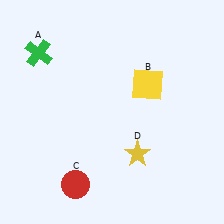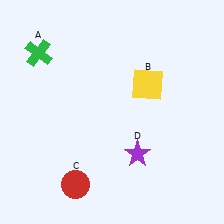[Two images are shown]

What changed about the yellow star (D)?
In Image 1, D is yellow. In Image 2, it changed to purple.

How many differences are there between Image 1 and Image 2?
There is 1 difference between the two images.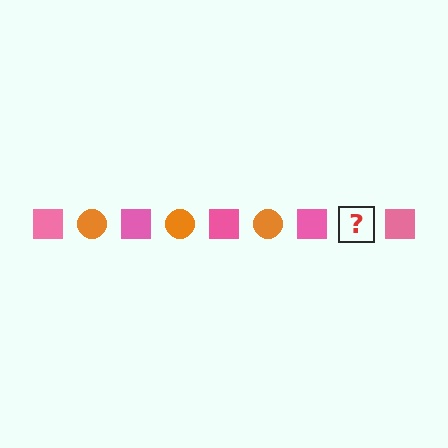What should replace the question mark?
The question mark should be replaced with an orange circle.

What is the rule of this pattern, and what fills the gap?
The rule is that the pattern alternates between pink square and orange circle. The gap should be filled with an orange circle.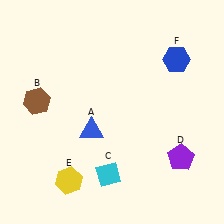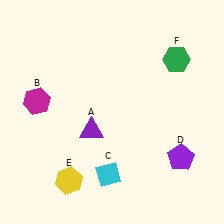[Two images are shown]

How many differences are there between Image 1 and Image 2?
There are 3 differences between the two images.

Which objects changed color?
A changed from blue to purple. B changed from brown to magenta. F changed from blue to green.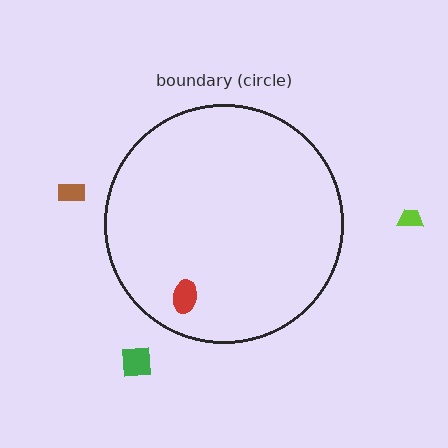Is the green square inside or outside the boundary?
Outside.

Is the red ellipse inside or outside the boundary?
Inside.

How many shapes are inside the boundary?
1 inside, 3 outside.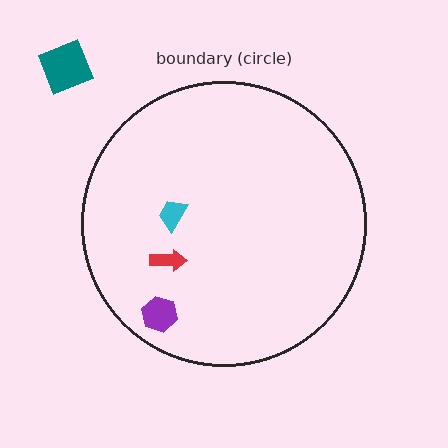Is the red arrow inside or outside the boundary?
Inside.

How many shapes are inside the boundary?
3 inside, 1 outside.